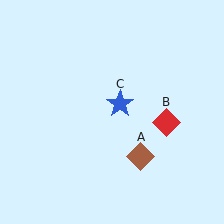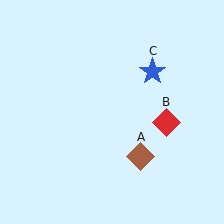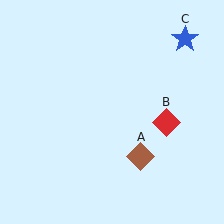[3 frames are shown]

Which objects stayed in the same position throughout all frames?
Brown diamond (object A) and red diamond (object B) remained stationary.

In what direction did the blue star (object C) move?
The blue star (object C) moved up and to the right.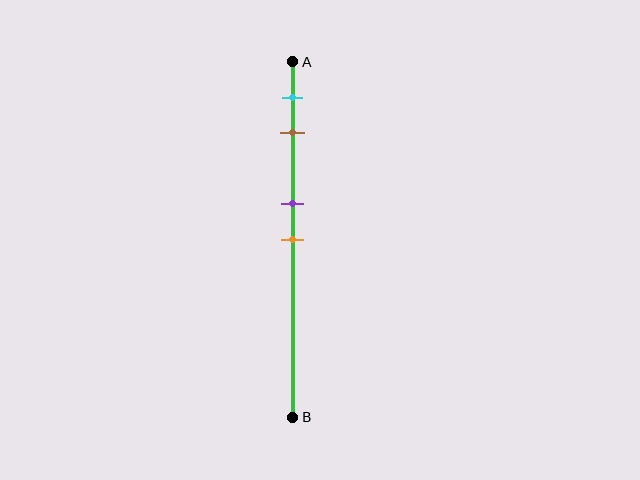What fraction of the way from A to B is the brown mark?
The brown mark is approximately 20% (0.2) of the way from A to B.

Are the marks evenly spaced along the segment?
No, the marks are not evenly spaced.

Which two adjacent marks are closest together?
The purple and orange marks are the closest adjacent pair.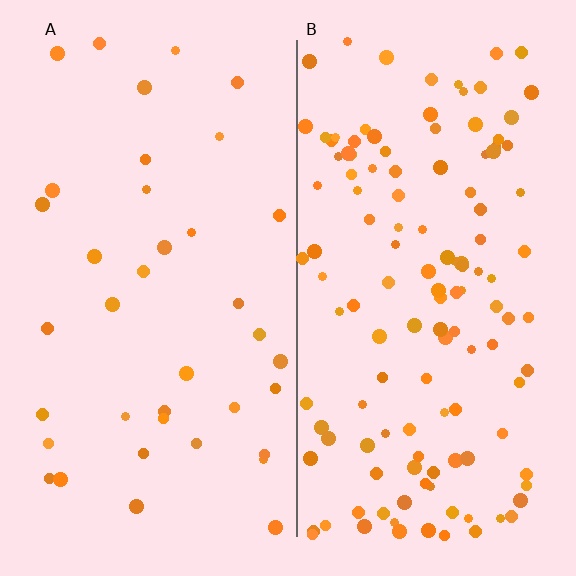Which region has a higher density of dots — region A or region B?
B (the right).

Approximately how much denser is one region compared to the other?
Approximately 3.5× — region B over region A.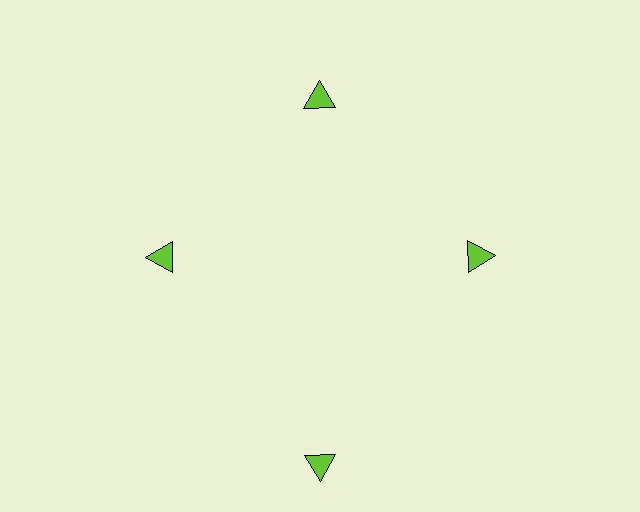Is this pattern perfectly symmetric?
No. The 4 lime triangles are arranged in a ring, but one element near the 6 o'clock position is pushed outward from the center, breaking the 4-fold rotational symmetry.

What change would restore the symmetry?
The symmetry would be restored by moving it inward, back onto the ring so that all 4 triangles sit at equal angles and equal distance from the center.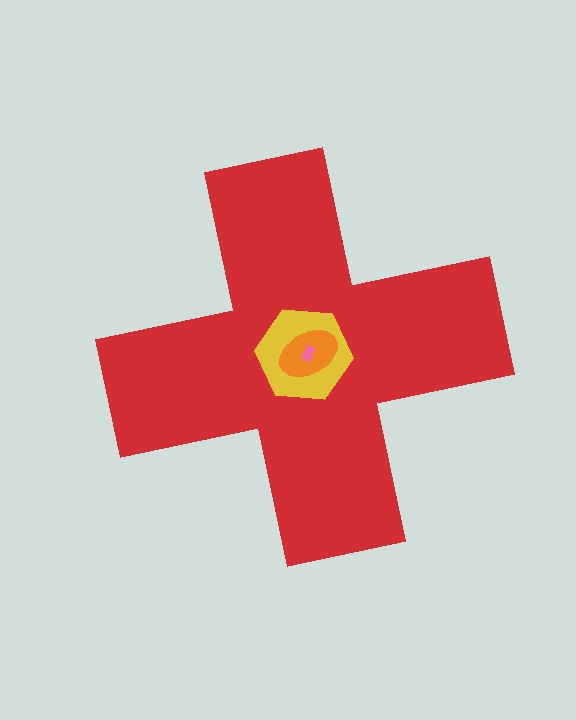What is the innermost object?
The pink rectangle.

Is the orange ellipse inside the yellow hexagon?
Yes.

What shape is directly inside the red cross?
The yellow hexagon.